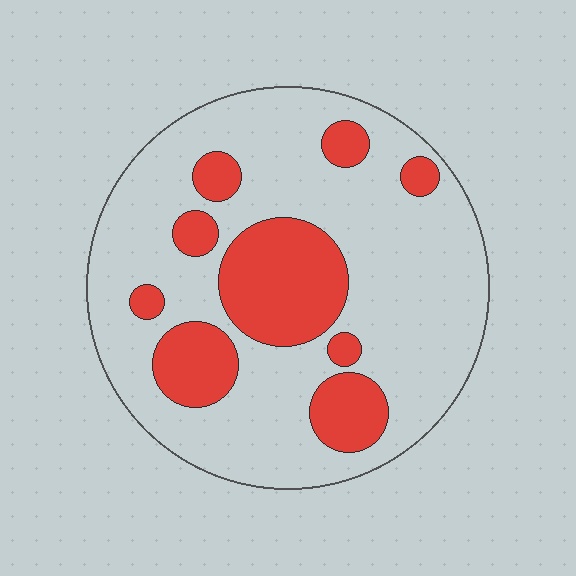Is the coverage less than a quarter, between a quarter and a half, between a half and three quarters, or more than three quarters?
Between a quarter and a half.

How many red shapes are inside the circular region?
9.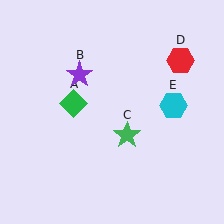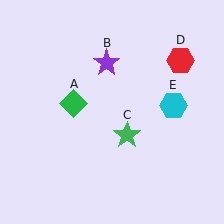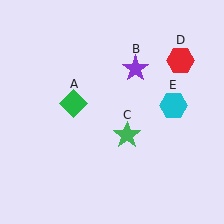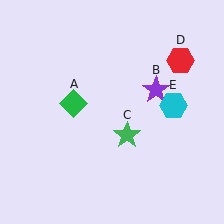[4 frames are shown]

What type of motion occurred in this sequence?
The purple star (object B) rotated clockwise around the center of the scene.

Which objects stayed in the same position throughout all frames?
Green diamond (object A) and green star (object C) and red hexagon (object D) and cyan hexagon (object E) remained stationary.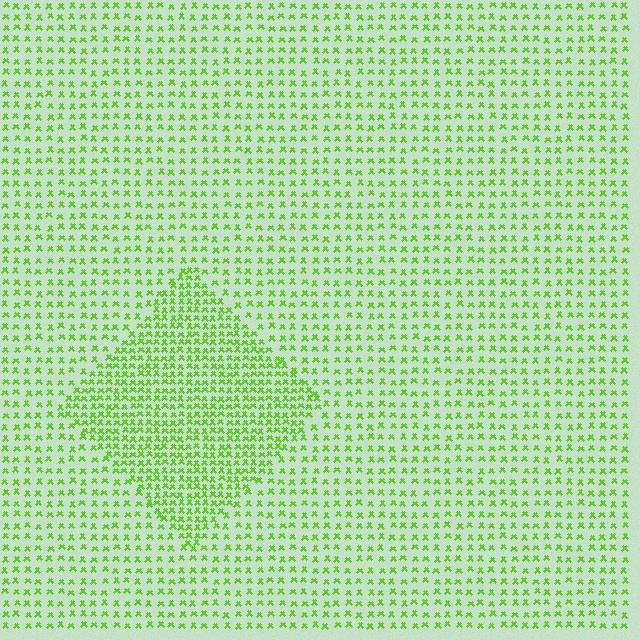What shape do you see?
I see a diamond.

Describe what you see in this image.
The image contains small lime elements arranged at two different densities. A diamond-shaped region is visible where the elements are more densely packed than the surrounding area.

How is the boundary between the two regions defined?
The boundary is defined by a change in element density (approximately 1.9x ratio). All elements are the same color, size, and shape.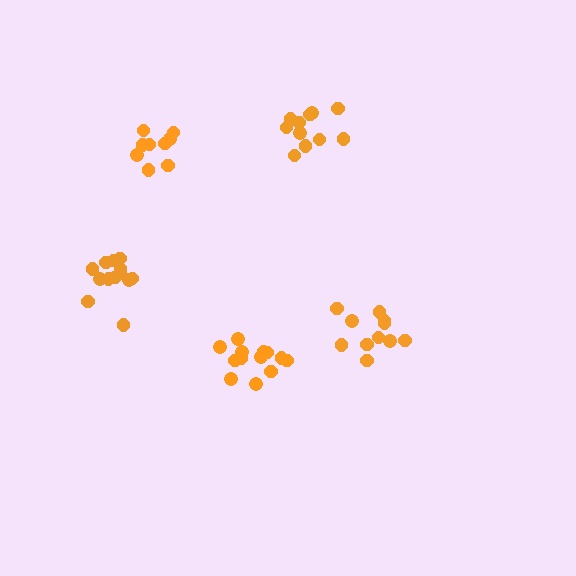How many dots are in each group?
Group 1: 13 dots, Group 2: 9 dots, Group 3: 11 dots, Group 4: 14 dots, Group 5: 11 dots (58 total).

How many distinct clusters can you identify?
There are 5 distinct clusters.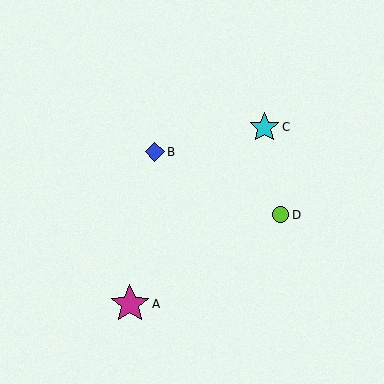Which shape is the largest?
The magenta star (labeled A) is the largest.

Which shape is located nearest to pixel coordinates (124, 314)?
The magenta star (labeled A) at (130, 304) is nearest to that location.